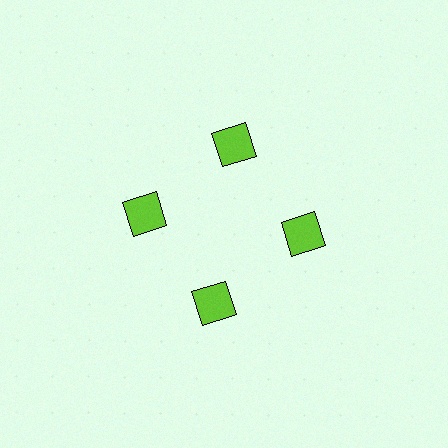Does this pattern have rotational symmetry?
Yes, this pattern has 4-fold rotational symmetry. It looks the same after rotating 90 degrees around the center.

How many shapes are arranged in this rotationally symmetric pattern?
There are 4 shapes, arranged in 4 groups of 1.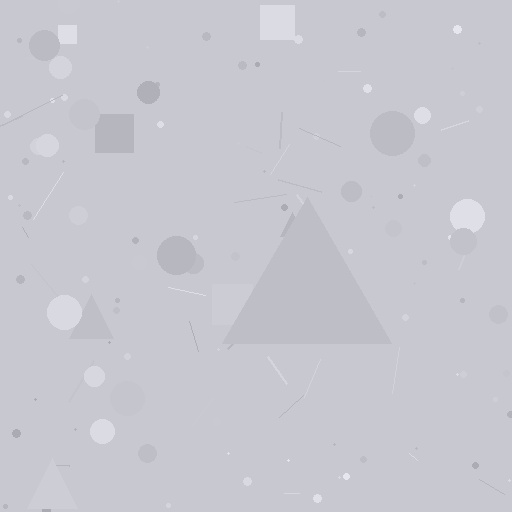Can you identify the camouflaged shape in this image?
The camouflaged shape is a triangle.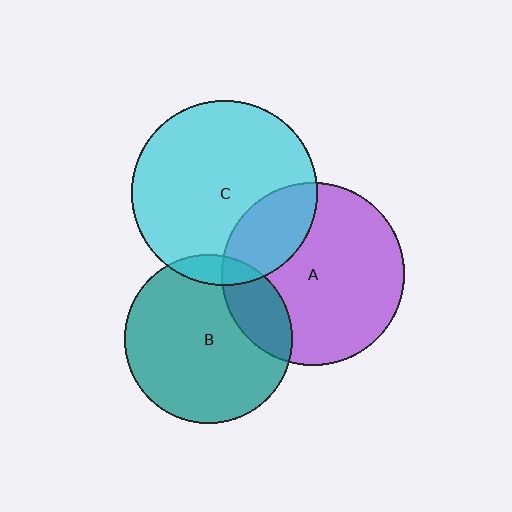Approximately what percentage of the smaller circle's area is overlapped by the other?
Approximately 20%.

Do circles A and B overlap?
Yes.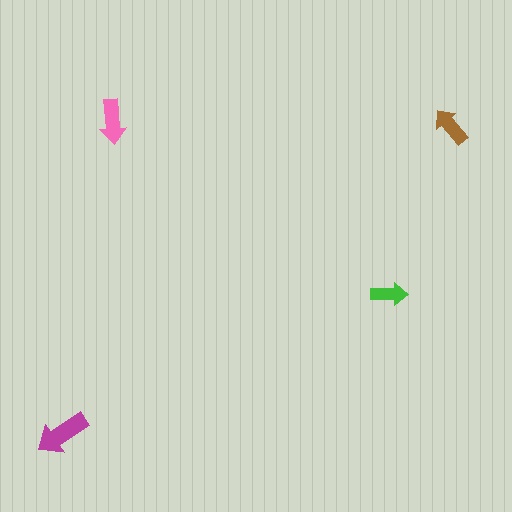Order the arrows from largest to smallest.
the magenta one, the pink one, the brown one, the green one.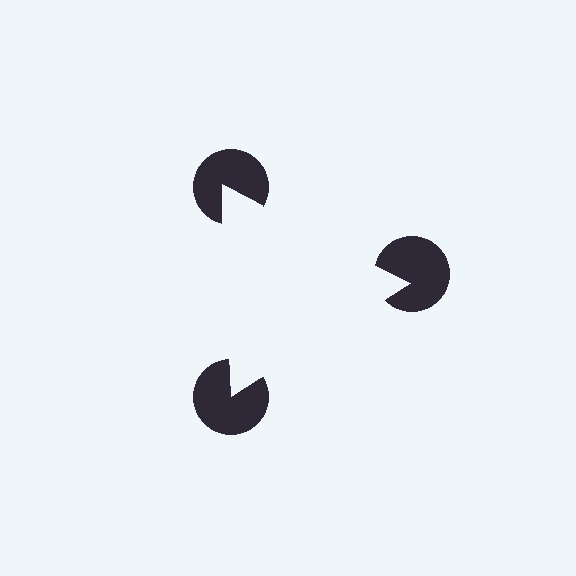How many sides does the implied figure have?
3 sides.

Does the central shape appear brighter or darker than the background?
It typically appears slightly brighter than the background, even though no actual brightness change is drawn.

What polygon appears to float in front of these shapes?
An illusory triangle — its edges are inferred from the aligned wedge cuts in the pac-man discs, not physically drawn.